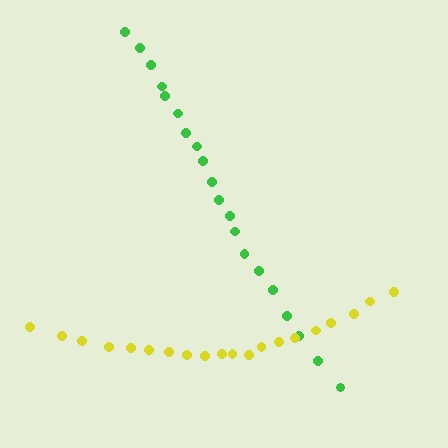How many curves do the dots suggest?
There are 2 distinct paths.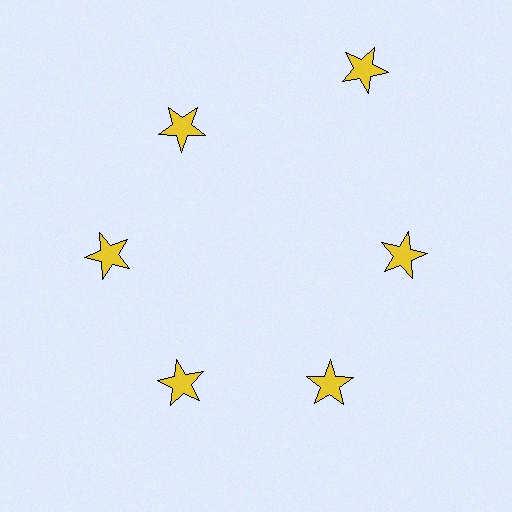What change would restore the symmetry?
The symmetry would be restored by moving it inward, back onto the ring so that all 6 stars sit at equal angles and equal distance from the center.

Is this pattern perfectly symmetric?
No. The 6 yellow stars are arranged in a ring, but one element near the 1 o'clock position is pushed outward from the center, breaking the 6-fold rotational symmetry.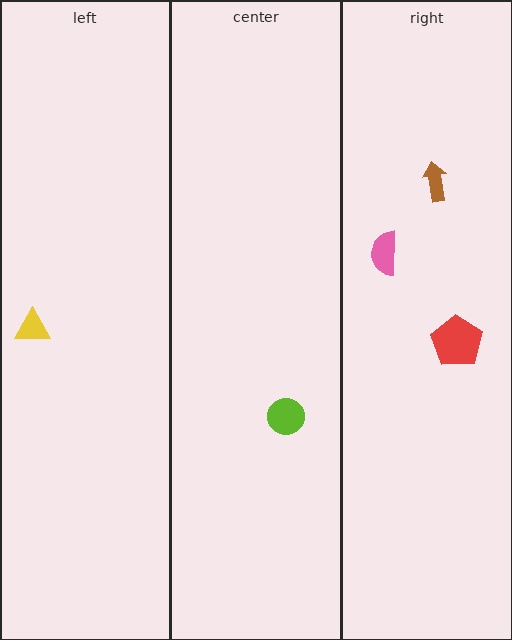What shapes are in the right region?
The pink semicircle, the brown arrow, the red pentagon.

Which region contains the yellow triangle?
The left region.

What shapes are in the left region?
The yellow triangle.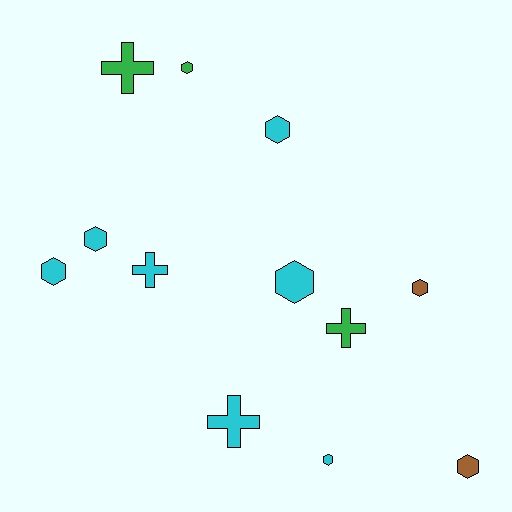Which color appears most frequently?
Cyan, with 7 objects.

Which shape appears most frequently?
Hexagon, with 8 objects.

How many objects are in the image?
There are 12 objects.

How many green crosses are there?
There are 2 green crosses.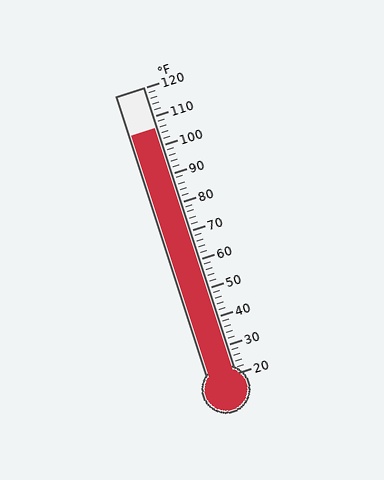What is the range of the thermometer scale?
The thermometer scale ranges from 20°F to 120°F.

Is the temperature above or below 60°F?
The temperature is above 60°F.